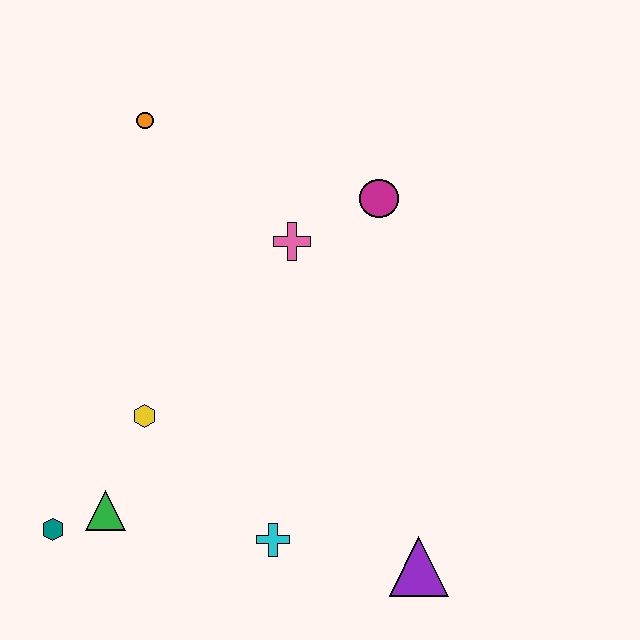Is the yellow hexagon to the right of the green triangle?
Yes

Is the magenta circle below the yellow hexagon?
No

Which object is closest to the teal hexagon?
The green triangle is closest to the teal hexagon.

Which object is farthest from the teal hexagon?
The magenta circle is farthest from the teal hexagon.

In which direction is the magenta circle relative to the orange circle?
The magenta circle is to the right of the orange circle.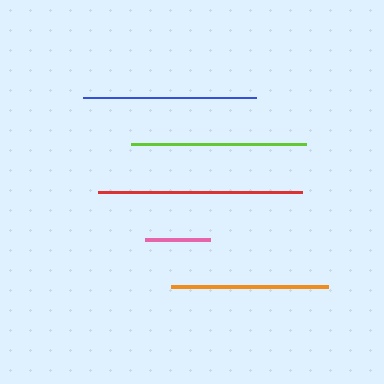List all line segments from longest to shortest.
From longest to shortest: red, lime, blue, orange, pink.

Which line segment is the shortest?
The pink line is the shortest at approximately 64 pixels.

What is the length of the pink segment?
The pink segment is approximately 64 pixels long.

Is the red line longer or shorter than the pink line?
The red line is longer than the pink line.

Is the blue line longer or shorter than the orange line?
The blue line is longer than the orange line.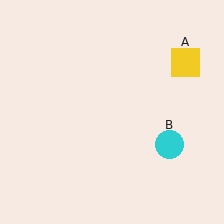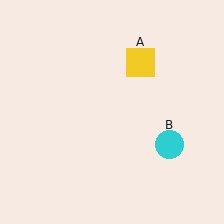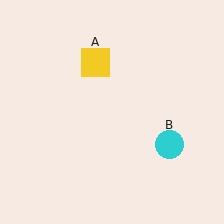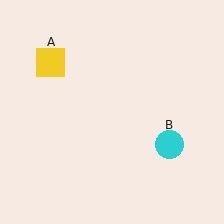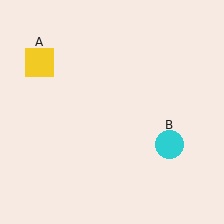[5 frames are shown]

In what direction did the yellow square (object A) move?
The yellow square (object A) moved left.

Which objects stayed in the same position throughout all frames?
Cyan circle (object B) remained stationary.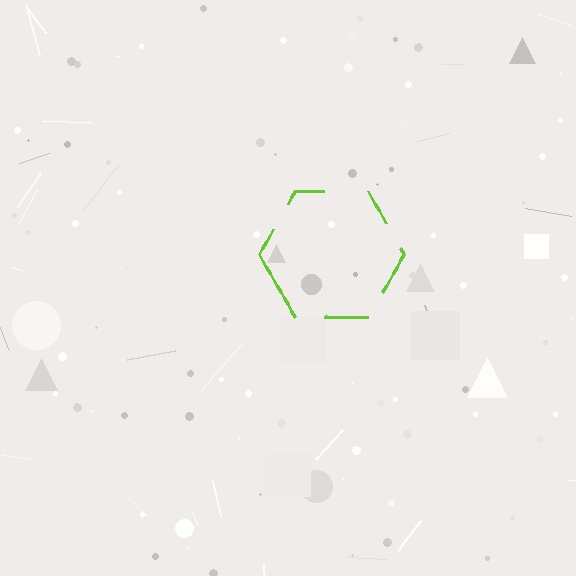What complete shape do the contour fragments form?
The contour fragments form a hexagon.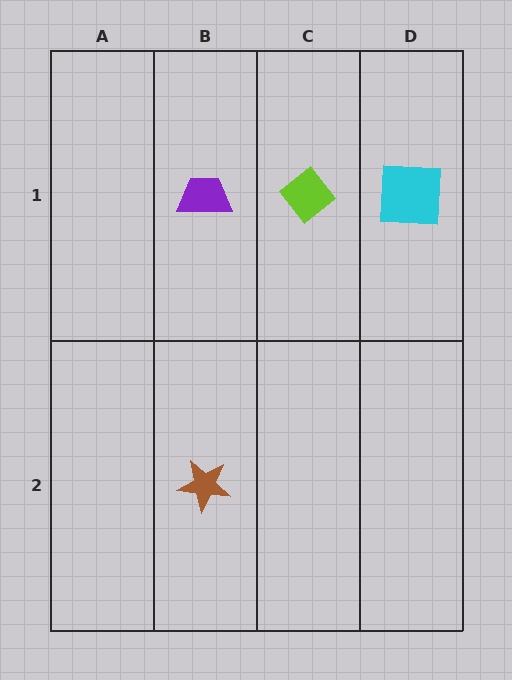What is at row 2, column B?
A brown star.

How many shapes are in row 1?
3 shapes.